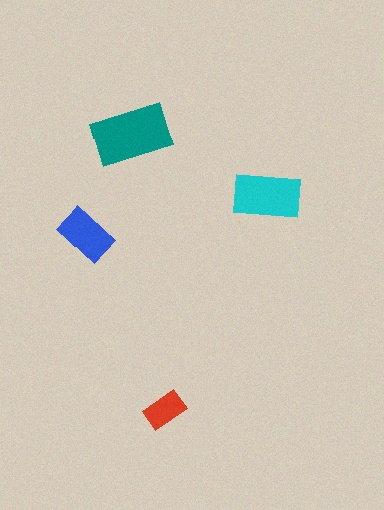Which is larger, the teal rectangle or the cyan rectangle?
The teal one.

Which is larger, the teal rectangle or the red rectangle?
The teal one.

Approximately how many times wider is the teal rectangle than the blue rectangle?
About 1.5 times wider.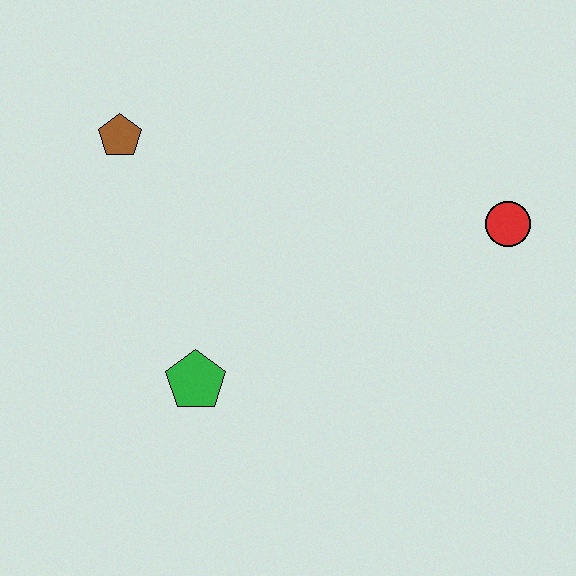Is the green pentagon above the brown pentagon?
No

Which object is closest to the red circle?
The green pentagon is closest to the red circle.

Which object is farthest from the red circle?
The brown pentagon is farthest from the red circle.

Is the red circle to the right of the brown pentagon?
Yes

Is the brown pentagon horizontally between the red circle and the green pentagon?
No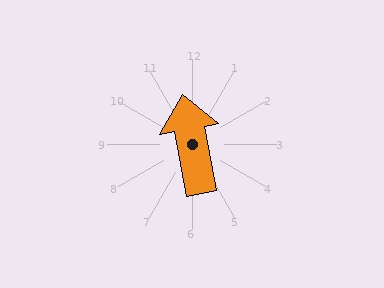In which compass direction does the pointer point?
North.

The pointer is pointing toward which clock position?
Roughly 12 o'clock.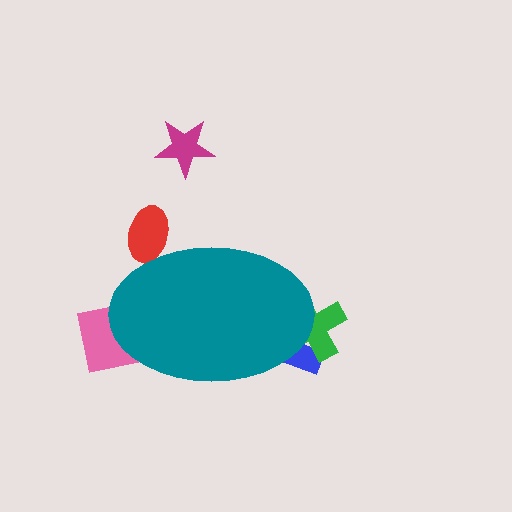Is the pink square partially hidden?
Yes, the pink square is partially hidden behind the teal ellipse.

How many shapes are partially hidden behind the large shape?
4 shapes are partially hidden.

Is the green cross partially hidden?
Yes, the green cross is partially hidden behind the teal ellipse.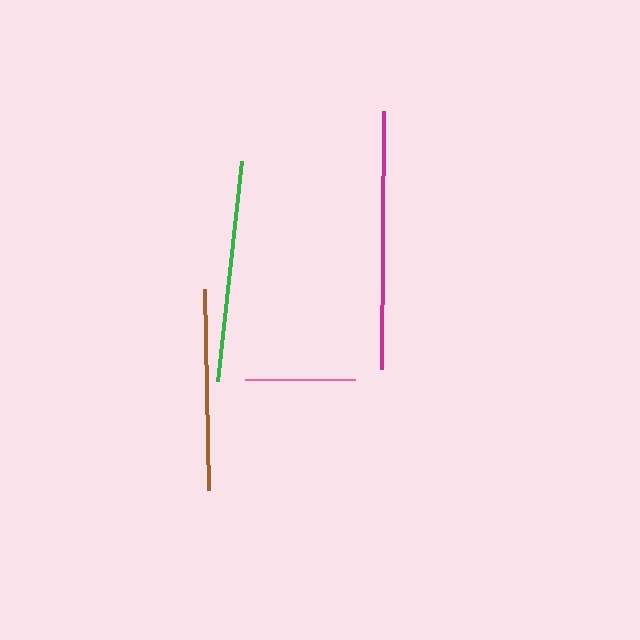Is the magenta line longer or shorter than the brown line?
The magenta line is longer than the brown line.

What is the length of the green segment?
The green segment is approximately 222 pixels long.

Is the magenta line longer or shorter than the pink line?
The magenta line is longer than the pink line.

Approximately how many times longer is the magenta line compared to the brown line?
The magenta line is approximately 1.3 times the length of the brown line.